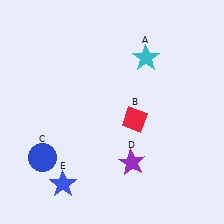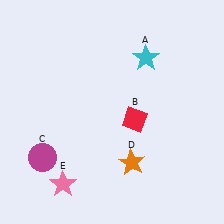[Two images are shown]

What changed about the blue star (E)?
In Image 1, E is blue. In Image 2, it changed to pink.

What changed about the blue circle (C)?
In Image 1, C is blue. In Image 2, it changed to magenta.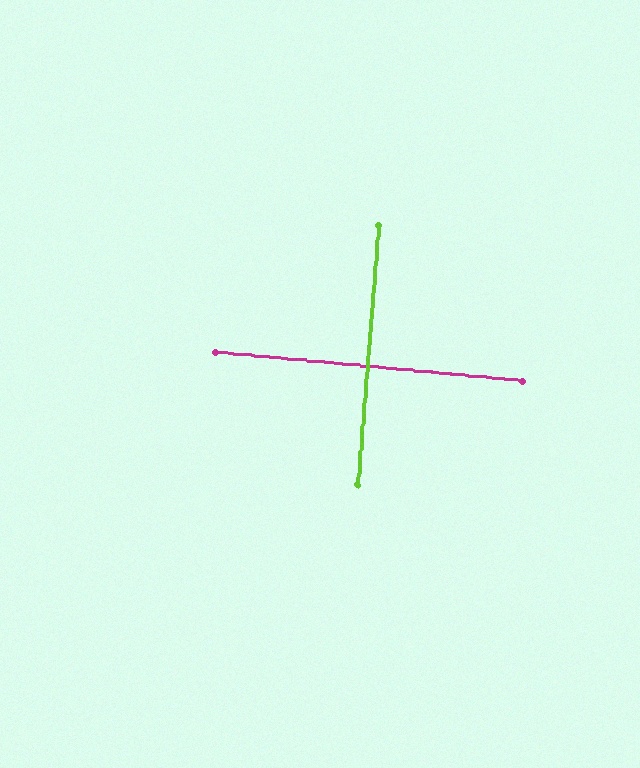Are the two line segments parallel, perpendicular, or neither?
Perpendicular — they meet at approximately 89°.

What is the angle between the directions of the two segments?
Approximately 89 degrees.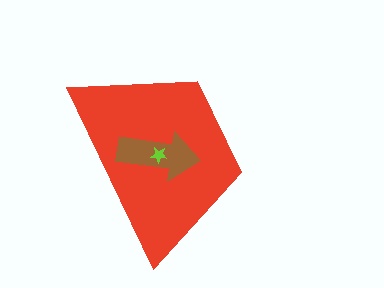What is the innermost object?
The lime star.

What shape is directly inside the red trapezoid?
The brown arrow.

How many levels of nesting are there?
3.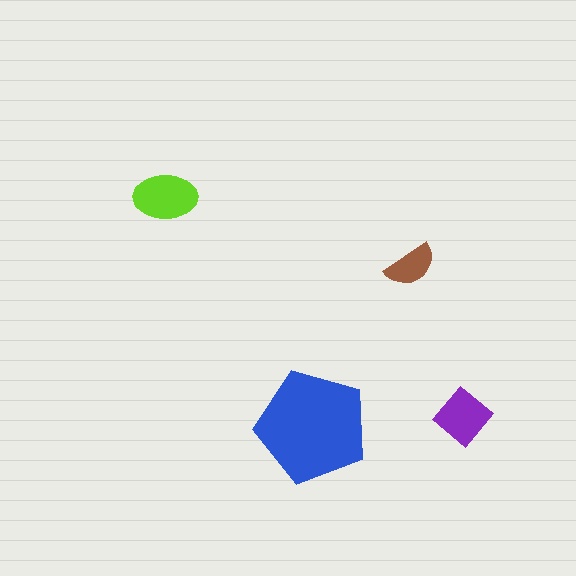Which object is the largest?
The blue pentagon.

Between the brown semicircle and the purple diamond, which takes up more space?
The purple diamond.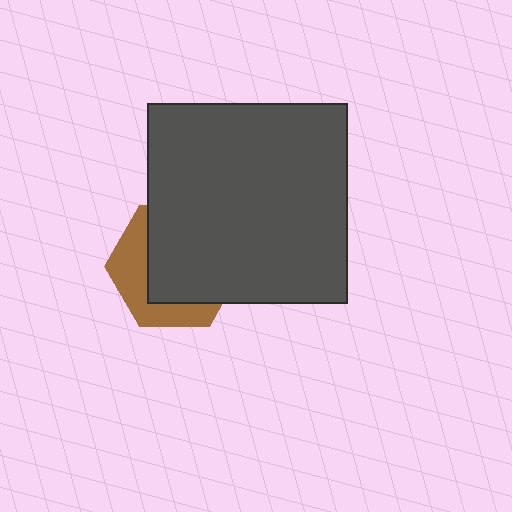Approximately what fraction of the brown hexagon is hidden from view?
Roughly 63% of the brown hexagon is hidden behind the dark gray square.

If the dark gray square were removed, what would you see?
You would see the complete brown hexagon.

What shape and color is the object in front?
The object in front is a dark gray square.